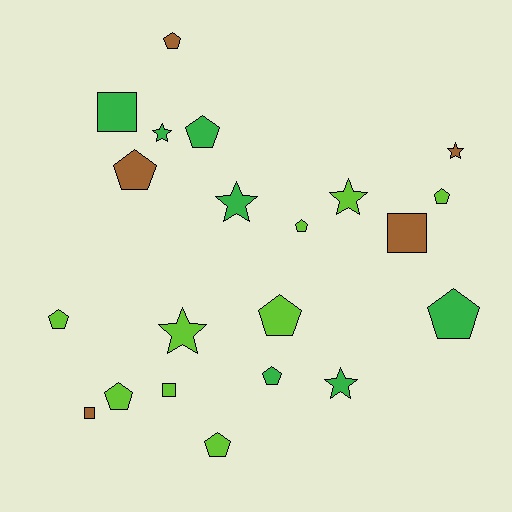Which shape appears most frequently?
Pentagon, with 11 objects.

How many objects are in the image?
There are 21 objects.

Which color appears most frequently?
Lime, with 9 objects.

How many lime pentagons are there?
There are 6 lime pentagons.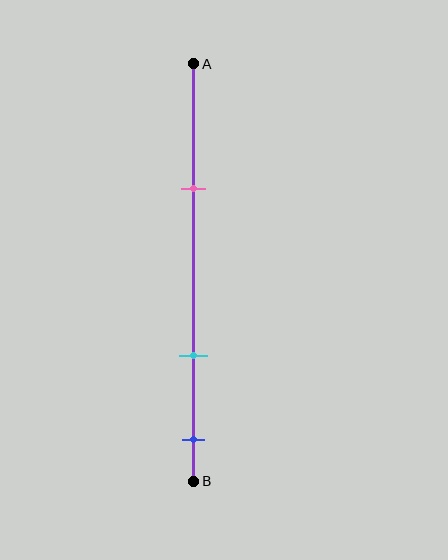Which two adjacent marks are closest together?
The cyan and blue marks are the closest adjacent pair.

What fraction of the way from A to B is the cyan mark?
The cyan mark is approximately 70% (0.7) of the way from A to B.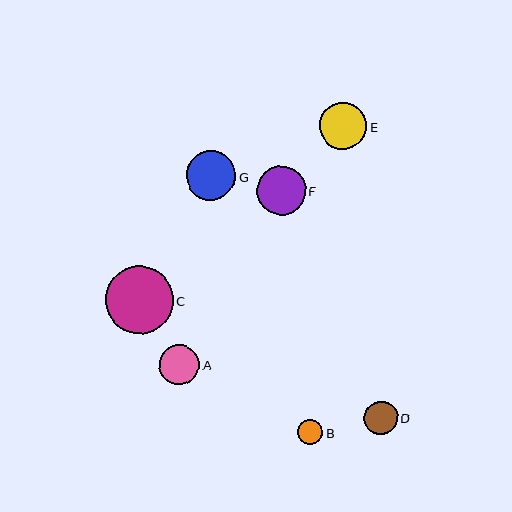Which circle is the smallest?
Circle B is the smallest with a size of approximately 25 pixels.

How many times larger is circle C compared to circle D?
Circle C is approximately 2.0 times the size of circle D.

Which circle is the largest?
Circle C is the largest with a size of approximately 68 pixels.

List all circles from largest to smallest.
From largest to smallest: C, G, F, E, A, D, B.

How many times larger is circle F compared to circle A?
Circle F is approximately 1.2 times the size of circle A.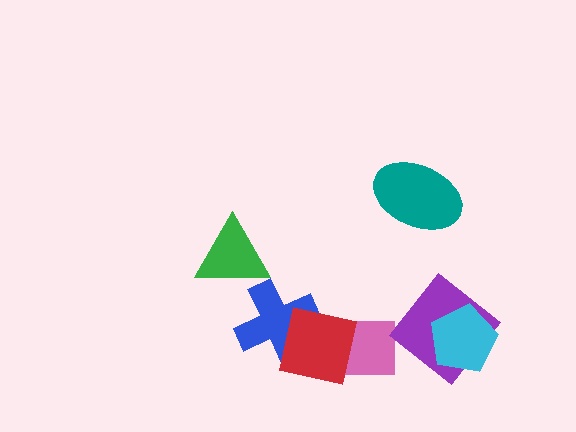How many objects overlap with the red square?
2 objects overlap with the red square.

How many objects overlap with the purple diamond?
1 object overlaps with the purple diamond.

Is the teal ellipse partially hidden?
No, no other shape covers it.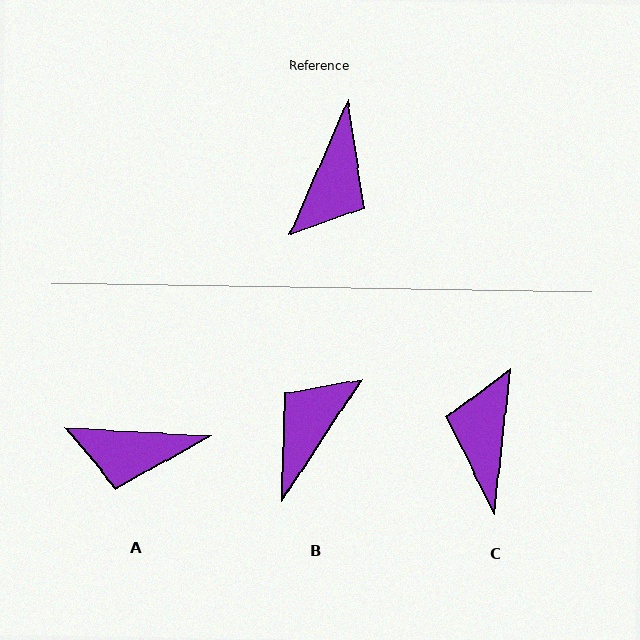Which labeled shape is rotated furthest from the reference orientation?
B, about 170 degrees away.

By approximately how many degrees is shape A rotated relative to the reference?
Approximately 69 degrees clockwise.